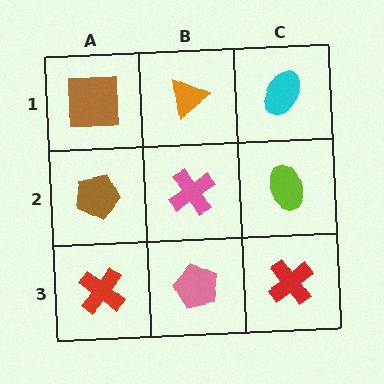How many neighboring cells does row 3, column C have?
2.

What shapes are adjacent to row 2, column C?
A cyan ellipse (row 1, column C), a red cross (row 3, column C), a pink cross (row 2, column B).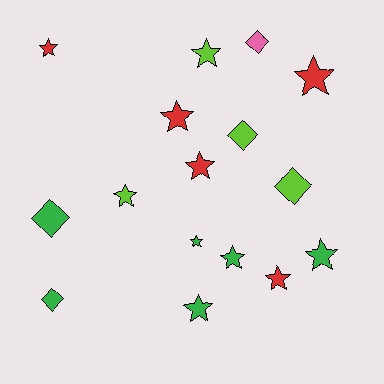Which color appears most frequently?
Green, with 6 objects.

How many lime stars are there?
There are 2 lime stars.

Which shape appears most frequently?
Star, with 11 objects.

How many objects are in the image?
There are 16 objects.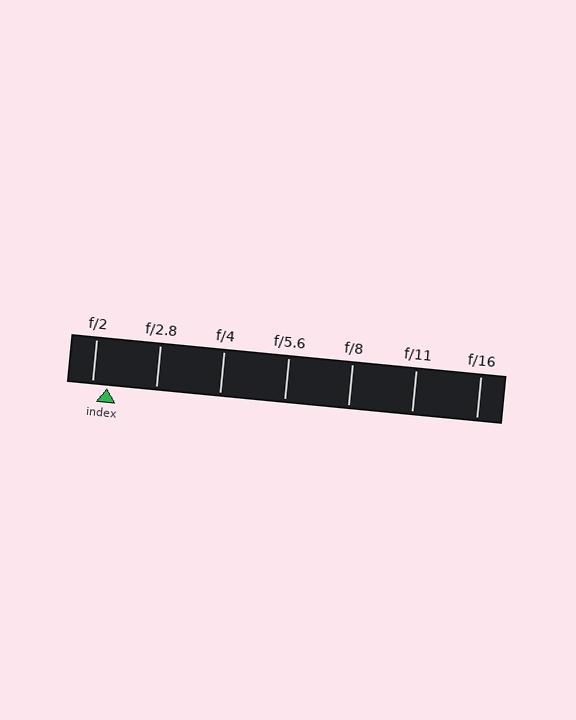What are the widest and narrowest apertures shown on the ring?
The widest aperture shown is f/2 and the narrowest is f/16.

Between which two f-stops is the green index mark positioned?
The index mark is between f/2 and f/2.8.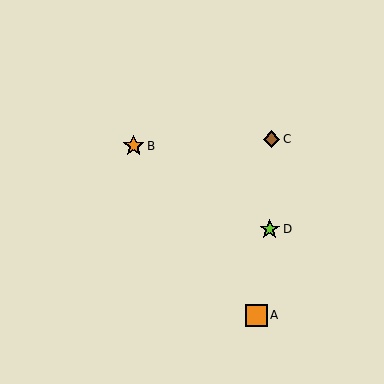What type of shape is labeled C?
Shape C is a brown diamond.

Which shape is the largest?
The orange square (labeled A) is the largest.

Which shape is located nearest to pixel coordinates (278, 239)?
The lime star (labeled D) at (270, 229) is nearest to that location.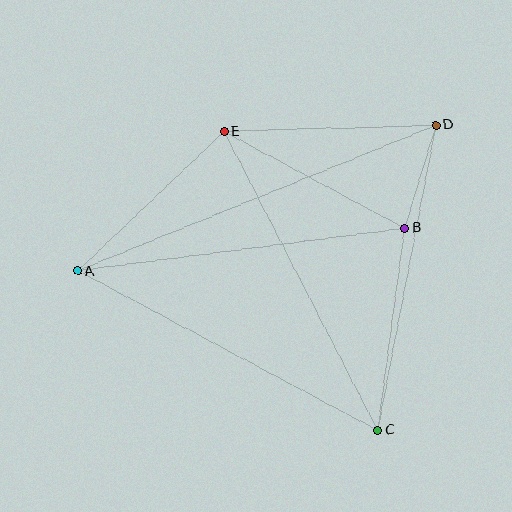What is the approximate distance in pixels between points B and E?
The distance between B and E is approximately 205 pixels.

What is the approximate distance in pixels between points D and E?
The distance between D and E is approximately 212 pixels.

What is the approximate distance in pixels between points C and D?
The distance between C and D is approximately 311 pixels.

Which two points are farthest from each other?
Points A and D are farthest from each other.